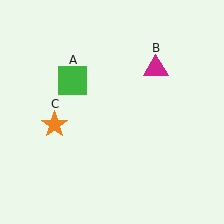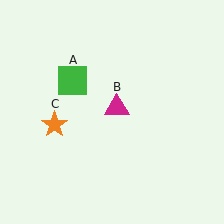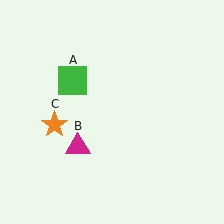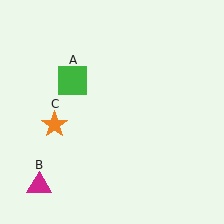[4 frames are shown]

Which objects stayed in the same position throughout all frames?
Green square (object A) and orange star (object C) remained stationary.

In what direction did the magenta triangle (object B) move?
The magenta triangle (object B) moved down and to the left.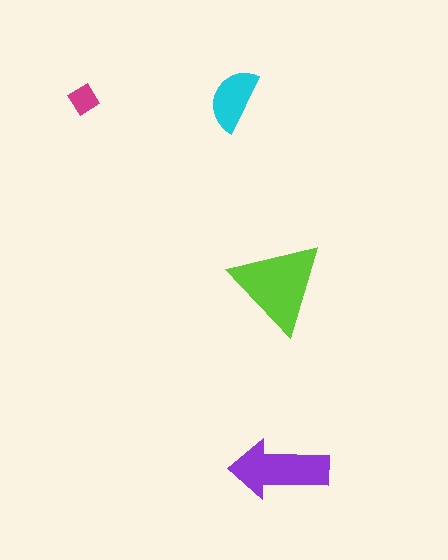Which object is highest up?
The cyan semicircle is topmost.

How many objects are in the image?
There are 4 objects in the image.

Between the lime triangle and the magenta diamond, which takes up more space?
The lime triangle.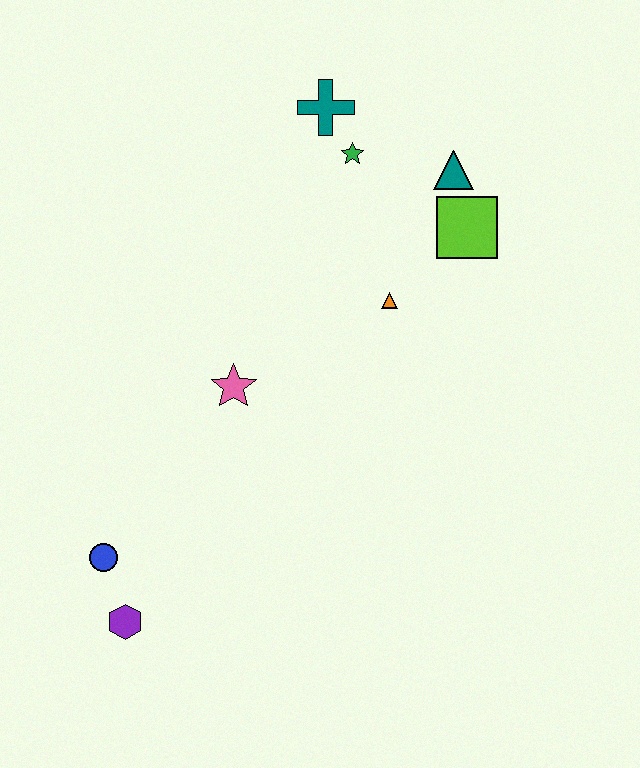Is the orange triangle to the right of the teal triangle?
No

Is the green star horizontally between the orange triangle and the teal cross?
Yes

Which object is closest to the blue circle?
The purple hexagon is closest to the blue circle.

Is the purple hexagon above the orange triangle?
No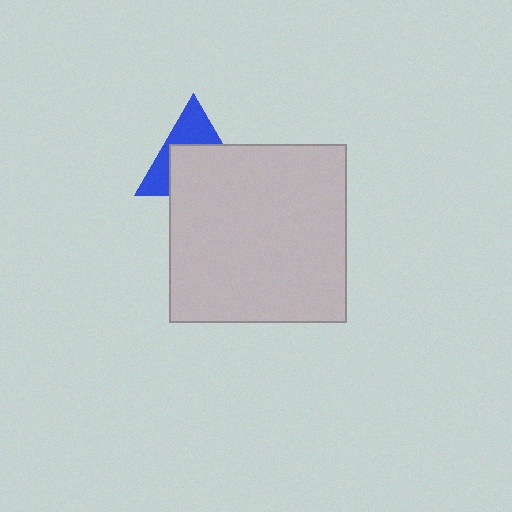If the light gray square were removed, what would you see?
You would see the complete blue triangle.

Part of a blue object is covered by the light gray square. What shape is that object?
It is a triangle.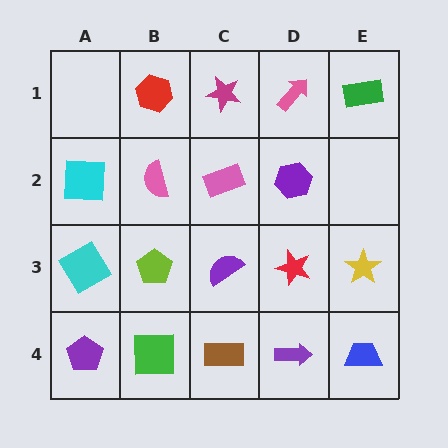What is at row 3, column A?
A cyan diamond.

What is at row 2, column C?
A pink rectangle.